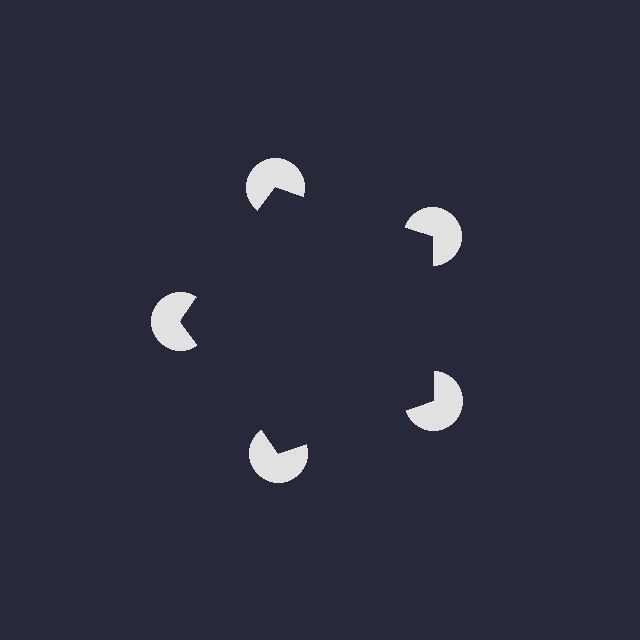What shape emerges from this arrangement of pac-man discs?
An illusory pentagon — its edges are inferred from the aligned wedge cuts in the pac-man discs, not physically drawn.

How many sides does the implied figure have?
5 sides.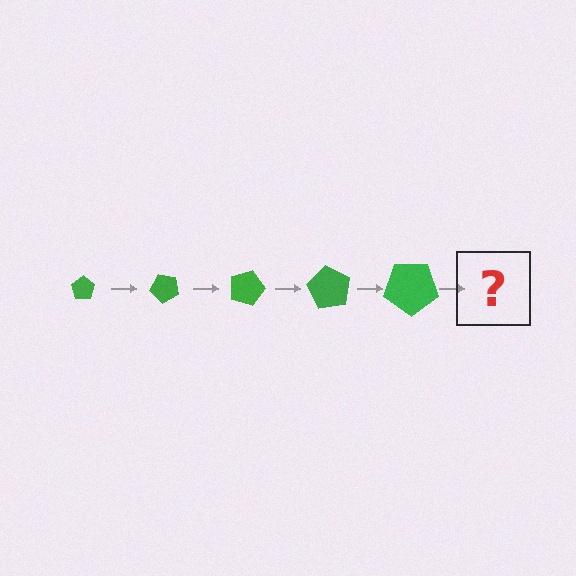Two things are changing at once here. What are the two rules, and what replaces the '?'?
The two rules are that the pentagon grows larger each step and it rotates 45 degrees each step. The '?' should be a pentagon, larger than the previous one and rotated 225 degrees from the start.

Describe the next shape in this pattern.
It should be a pentagon, larger than the previous one and rotated 225 degrees from the start.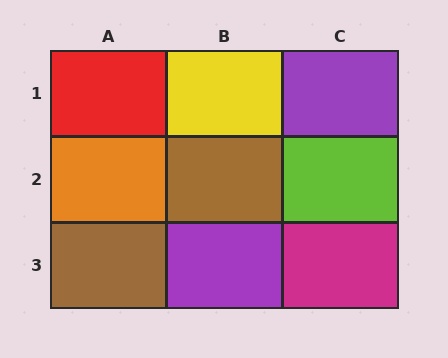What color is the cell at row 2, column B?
Brown.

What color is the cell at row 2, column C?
Lime.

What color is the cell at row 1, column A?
Red.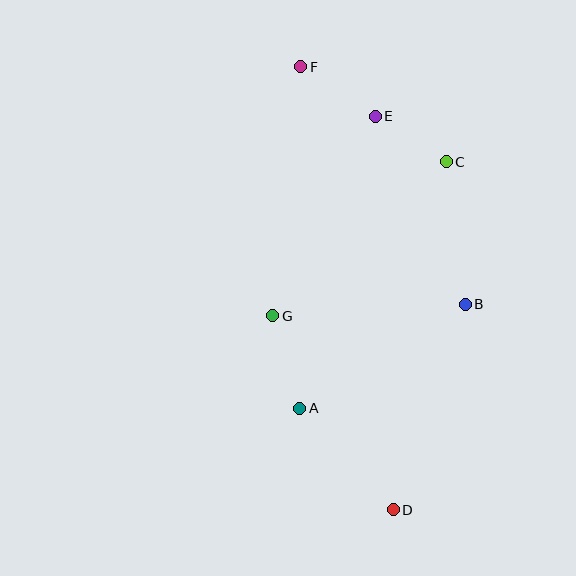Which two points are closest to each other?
Points C and E are closest to each other.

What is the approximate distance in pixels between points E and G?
The distance between E and G is approximately 225 pixels.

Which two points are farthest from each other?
Points D and F are farthest from each other.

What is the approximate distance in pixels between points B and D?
The distance between B and D is approximately 218 pixels.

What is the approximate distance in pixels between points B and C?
The distance between B and C is approximately 144 pixels.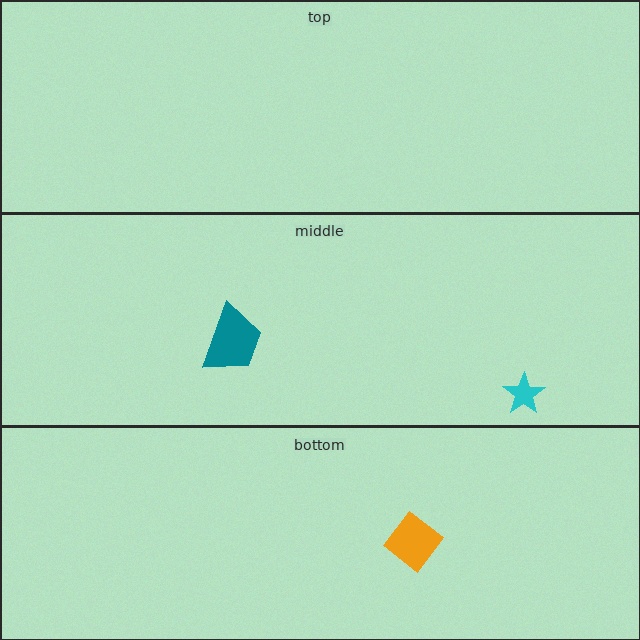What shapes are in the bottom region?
The orange diamond.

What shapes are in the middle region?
The cyan star, the teal trapezoid.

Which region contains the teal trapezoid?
The middle region.